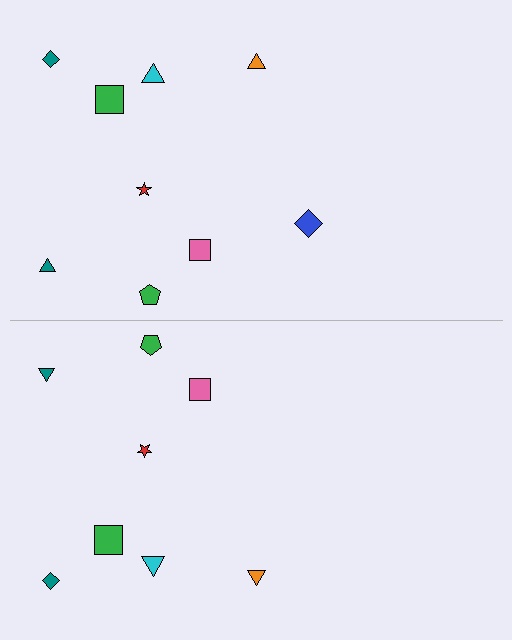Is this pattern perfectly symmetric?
No, the pattern is not perfectly symmetric. A blue diamond is missing from the bottom side.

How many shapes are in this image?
There are 17 shapes in this image.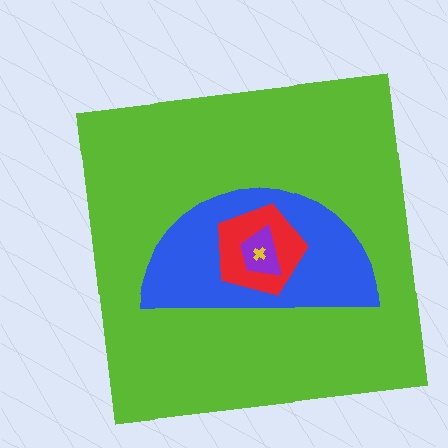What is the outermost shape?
The lime square.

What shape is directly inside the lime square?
The blue semicircle.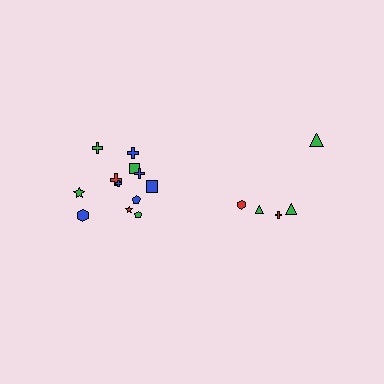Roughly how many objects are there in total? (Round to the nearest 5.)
Roughly 15 objects in total.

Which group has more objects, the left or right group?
The left group.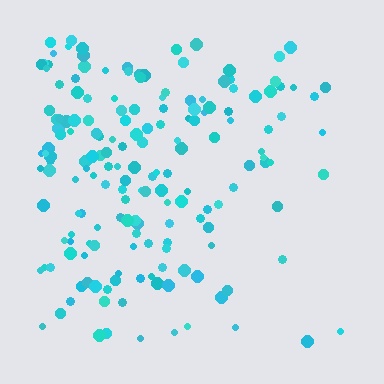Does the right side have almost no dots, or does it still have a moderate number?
Still a moderate number, just noticeably fewer than the left.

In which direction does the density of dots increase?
From right to left, with the left side densest.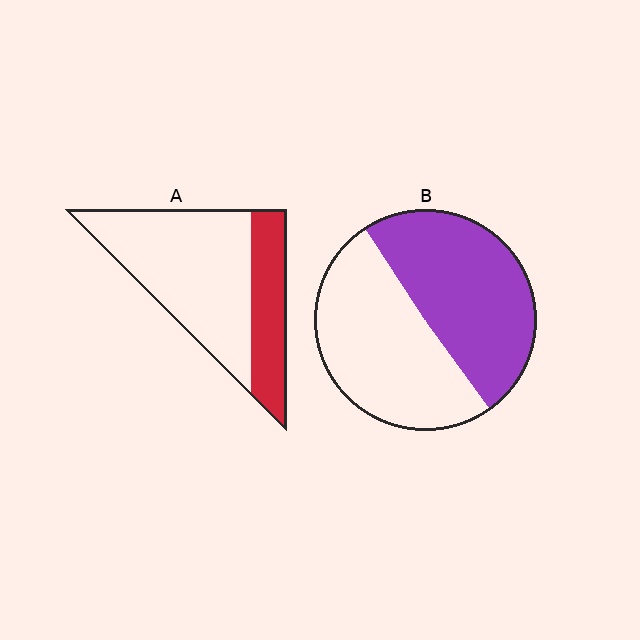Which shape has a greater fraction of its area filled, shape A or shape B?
Shape B.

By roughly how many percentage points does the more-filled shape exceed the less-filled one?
By roughly 20 percentage points (B over A).